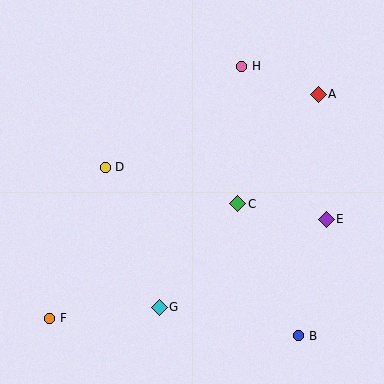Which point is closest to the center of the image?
Point C at (238, 204) is closest to the center.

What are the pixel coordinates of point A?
Point A is at (318, 94).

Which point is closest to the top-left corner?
Point D is closest to the top-left corner.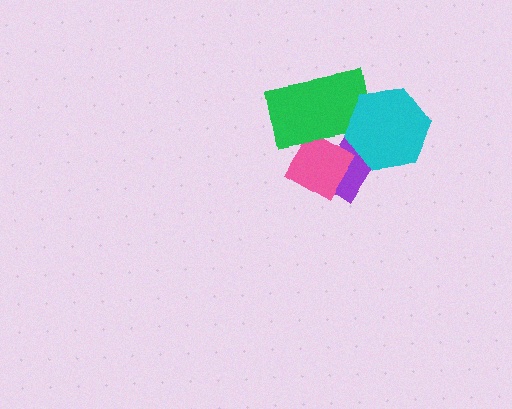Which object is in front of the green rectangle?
The cyan hexagon is in front of the green rectangle.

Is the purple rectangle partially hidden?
Yes, it is partially covered by another shape.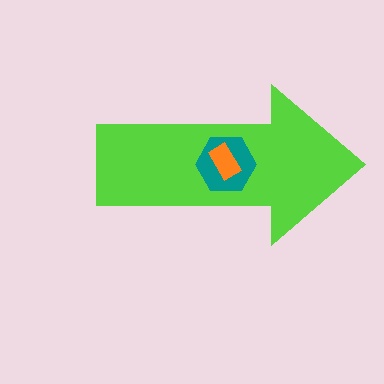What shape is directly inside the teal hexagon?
The orange rectangle.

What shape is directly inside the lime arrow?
The teal hexagon.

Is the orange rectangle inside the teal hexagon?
Yes.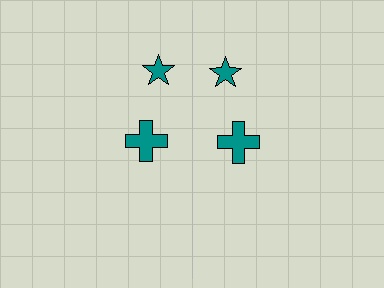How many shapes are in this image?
There are 4 shapes in this image.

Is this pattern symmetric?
Yes, this pattern has bilateral (reflection) symmetry.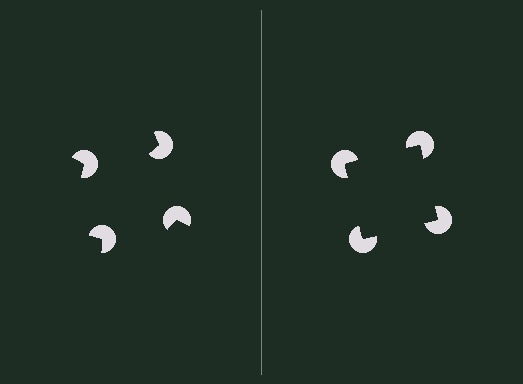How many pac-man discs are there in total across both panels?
8 — 4 on each side.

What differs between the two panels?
The pac-man discs are positioned identically on both sides; only the wedge orientations differ. On the right they align to a square; on the left they are misaligned.